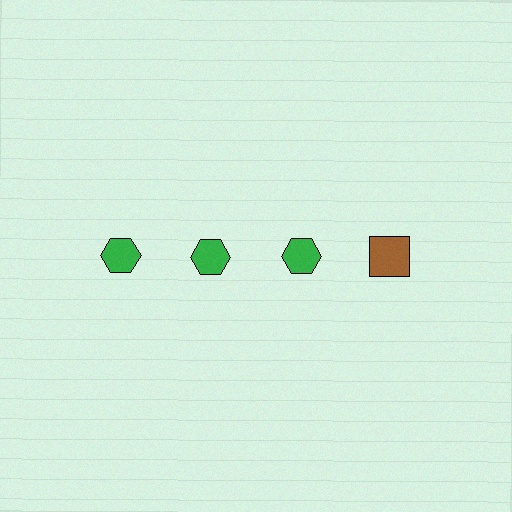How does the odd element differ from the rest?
It differs in both color (brown instead of green) and shape (square instead of hexagon).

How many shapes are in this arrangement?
There are 4 shapes arranged in a grid pattern.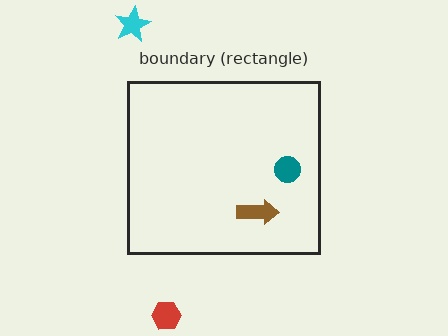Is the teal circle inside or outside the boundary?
Inside.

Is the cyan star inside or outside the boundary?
Outside.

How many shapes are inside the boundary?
2 inside, 2 outside.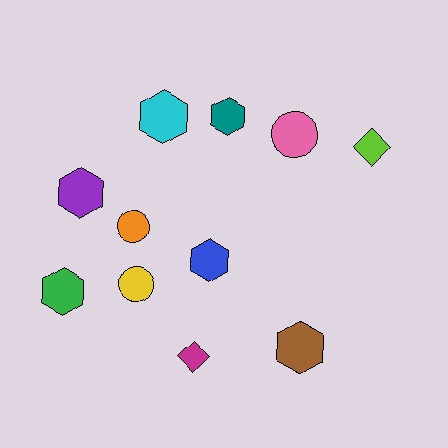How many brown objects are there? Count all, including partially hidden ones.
There is 1 brown object.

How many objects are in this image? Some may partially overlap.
There are 11 objects.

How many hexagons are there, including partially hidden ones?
There are 6 hexagons.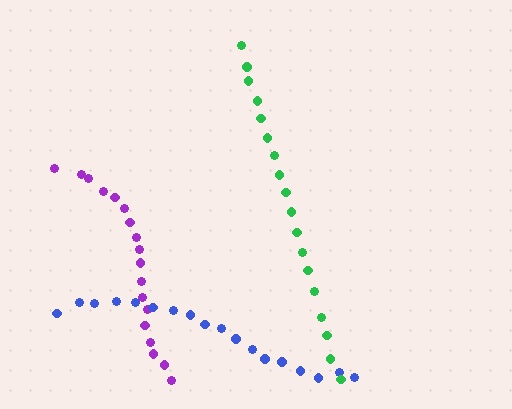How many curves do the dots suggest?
There are 3 distinct paths.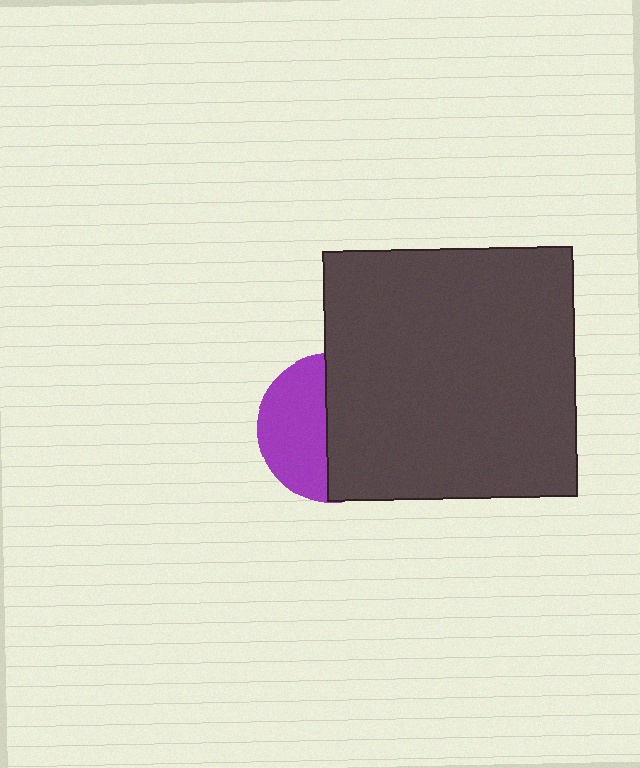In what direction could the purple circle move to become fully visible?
The purple circle could move left. That would shift it out from behind the dark gray square entirely.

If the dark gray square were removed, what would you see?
You would see the complete purple circle.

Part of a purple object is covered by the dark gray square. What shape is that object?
It is a circle.